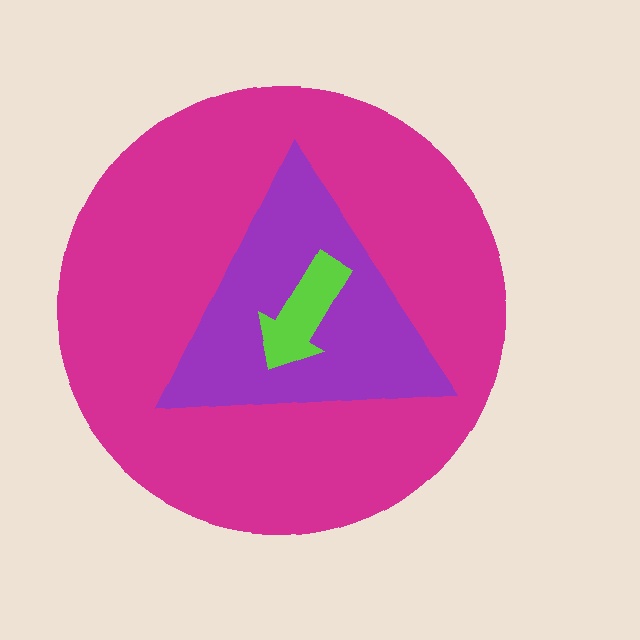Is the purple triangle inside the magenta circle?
Yes.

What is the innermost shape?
The lime arrow.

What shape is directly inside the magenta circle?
The purple triangle.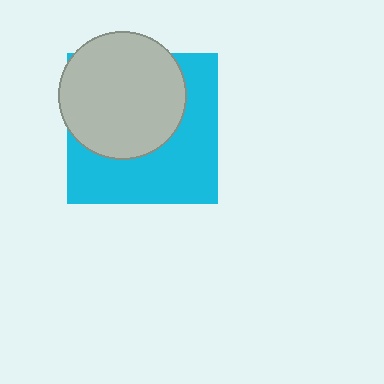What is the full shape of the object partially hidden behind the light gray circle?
The partially hidden object is a cyan square.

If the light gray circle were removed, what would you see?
You would see the complete cyan square.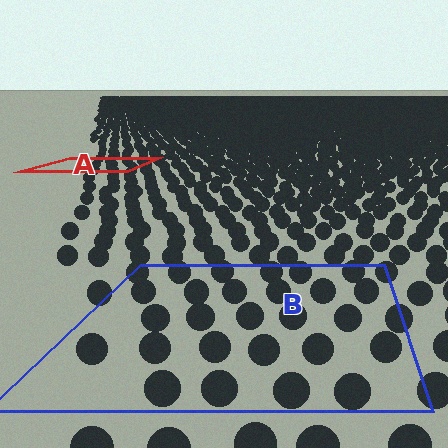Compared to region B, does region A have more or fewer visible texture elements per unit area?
Region A has more texture elements per unit area — they are packed more densely because it is farther away.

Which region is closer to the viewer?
Region B is closer. The texture elements there are larger and more spread out.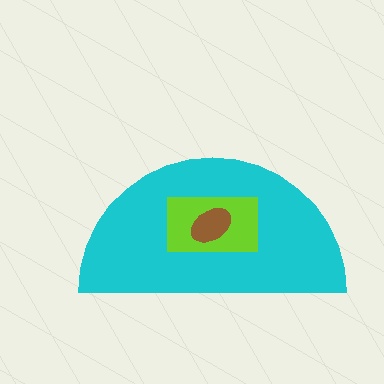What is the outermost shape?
The cyan semicircle.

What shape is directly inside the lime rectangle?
The brown ellipse.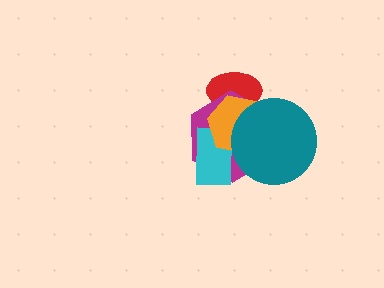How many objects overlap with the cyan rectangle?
3 objects overlap with the cyan rectangle.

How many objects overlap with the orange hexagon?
4 objects overlap with the orange hexagon.